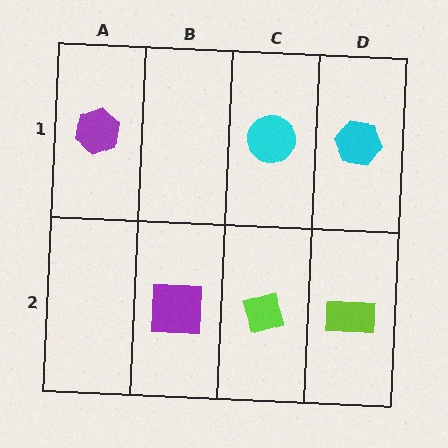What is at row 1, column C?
A cyan circle.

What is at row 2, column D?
A lime rectangle.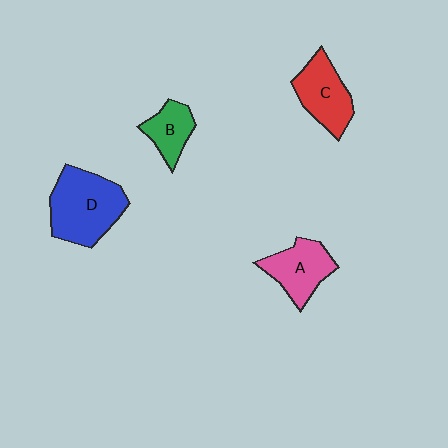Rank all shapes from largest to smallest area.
From largest to smallest: D (blue), C (red), A (pink), B (green).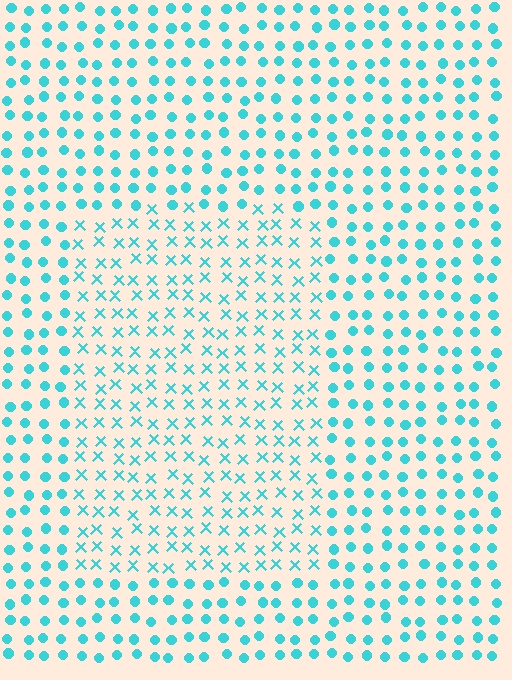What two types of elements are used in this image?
The image uses X marks inside the rectangle region and circles outside it.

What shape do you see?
I see a rectangle.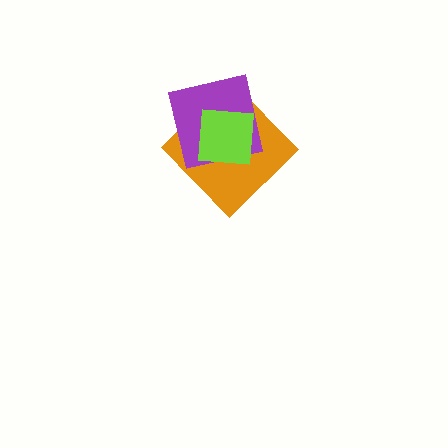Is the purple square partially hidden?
Yes, it is partially covered by another shape.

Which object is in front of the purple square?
The lime square is in front of the purple square.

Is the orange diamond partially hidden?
Yes, it is partially covered by another shape.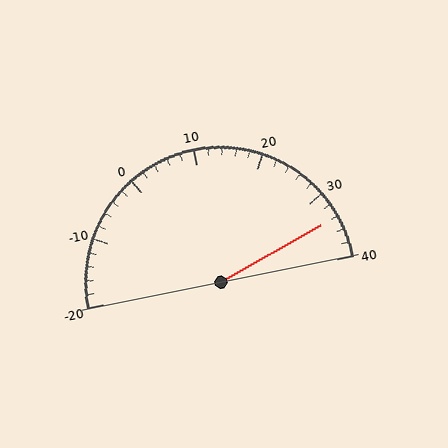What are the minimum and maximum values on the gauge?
The gauge ranges from -20 to 40.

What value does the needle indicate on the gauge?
The needle indicates approximately 34.